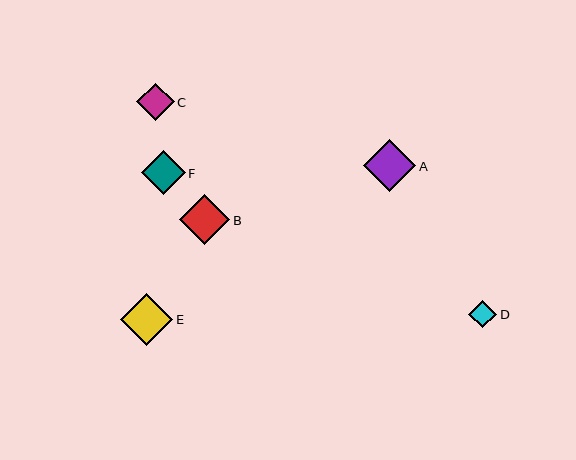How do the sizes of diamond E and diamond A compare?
Diamond E and diamond A are approximately the same size.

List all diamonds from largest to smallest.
From largest to smallest: E, A, B, F, C, D.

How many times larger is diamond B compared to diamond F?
Diamond B is approximately 1.1 times the size of diamond F.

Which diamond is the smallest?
Diamond D is the smallest with a size of approximately 28 pixels.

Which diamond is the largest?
Diamond E is the largest with a size of approximately 52 pixels.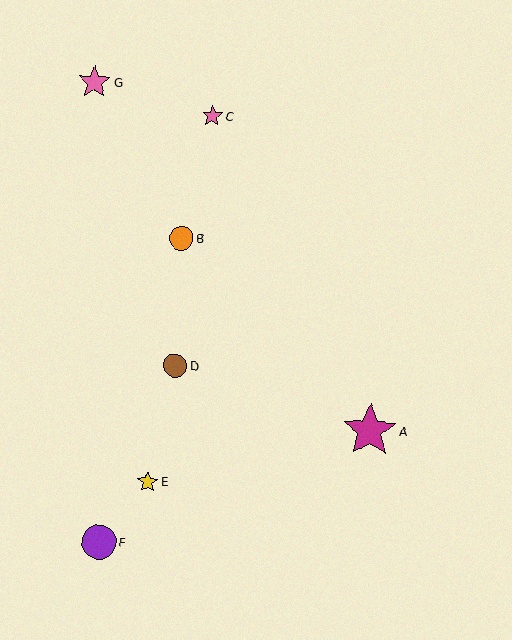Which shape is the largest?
The magenta star (labeled A) is the largest.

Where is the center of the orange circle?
The center of the orange circle is at (181, 238).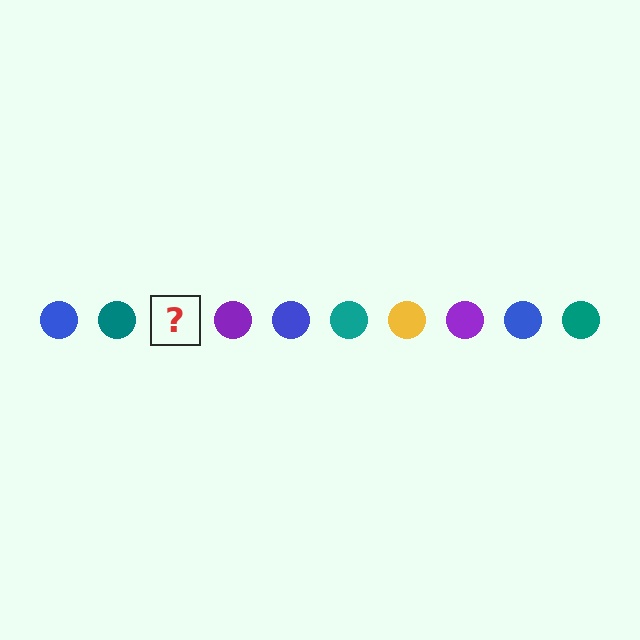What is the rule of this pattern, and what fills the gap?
The rule is that the pattern cycles through blue, teal, yellow, purple circles. The gap should be filled with a yellow circle.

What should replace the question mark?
The question mark should be replaced with a yellow circle.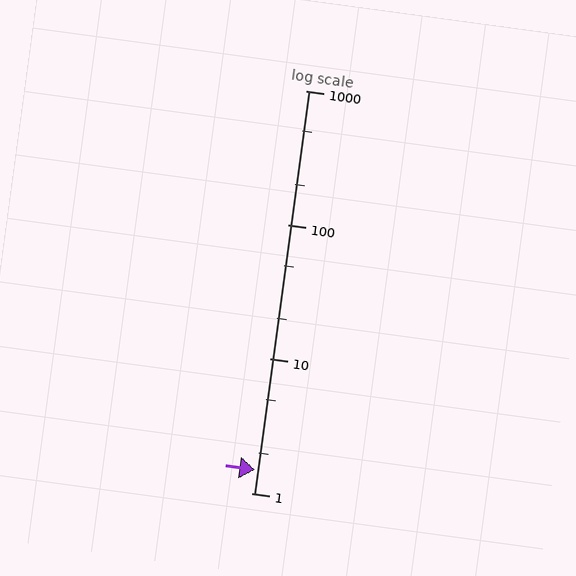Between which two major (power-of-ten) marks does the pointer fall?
The pointer is between 1 and 10.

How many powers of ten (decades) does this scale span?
The scale spans 3 decades, from 1 to 1000.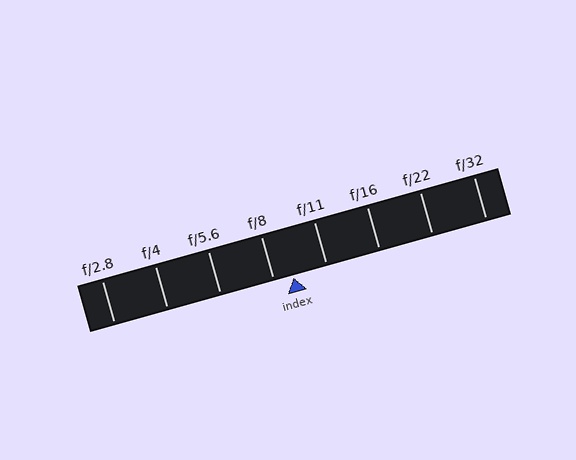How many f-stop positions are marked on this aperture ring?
There are 8 f-stop positions marked.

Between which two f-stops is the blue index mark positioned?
The index mark is between f/8 and f/11.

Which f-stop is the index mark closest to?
The index mark is closest to f/8.